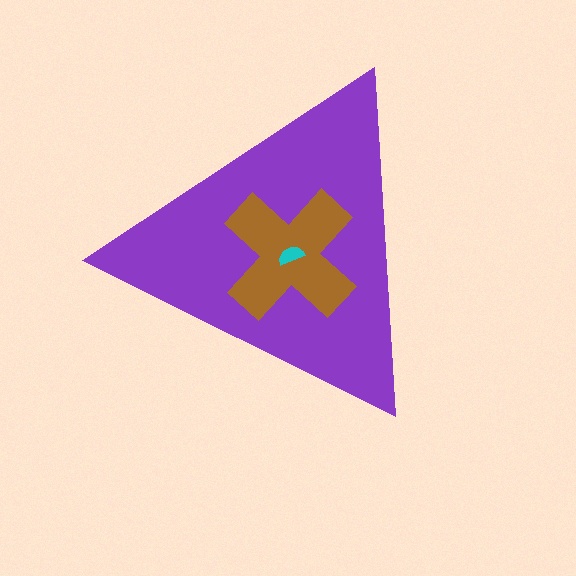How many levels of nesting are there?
3.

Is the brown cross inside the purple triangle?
Yes.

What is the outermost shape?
The purple triangle.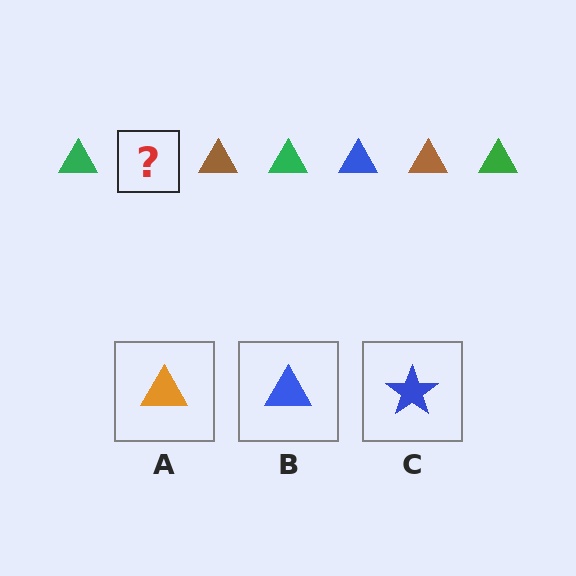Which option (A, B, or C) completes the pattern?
B.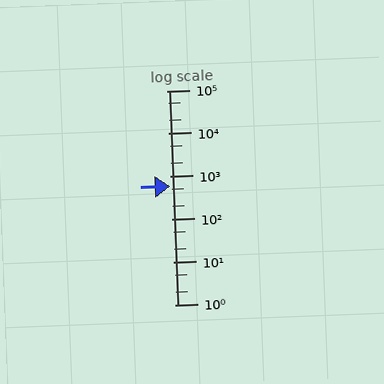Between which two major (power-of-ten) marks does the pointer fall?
The pointer is between 100 and 1000.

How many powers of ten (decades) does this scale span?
The scale spans 5 decades, from 1 to 100000.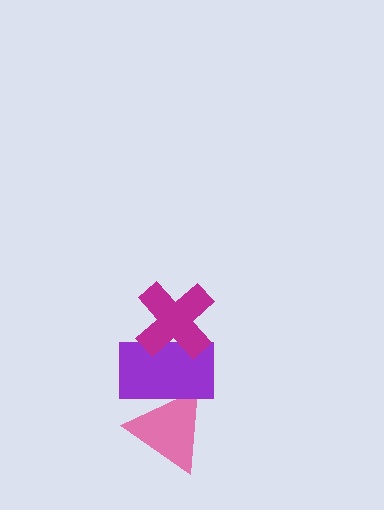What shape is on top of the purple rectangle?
The magenta cross is on top of the purple rectangle.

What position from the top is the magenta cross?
The magenta cross is 1st from the top.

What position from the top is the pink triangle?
The pink triangle is 3rd from the top.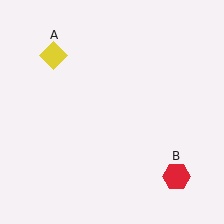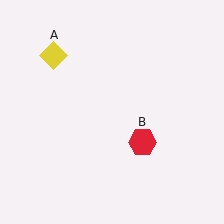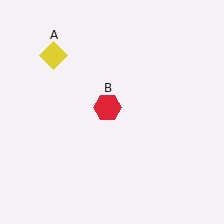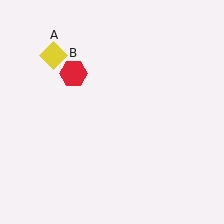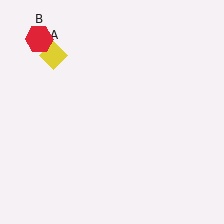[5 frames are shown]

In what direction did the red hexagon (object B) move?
The red hexagon (object B) moved up and to the left.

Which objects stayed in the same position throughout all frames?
Yellow diamond (object A) remained stationary.